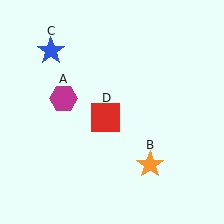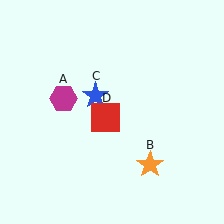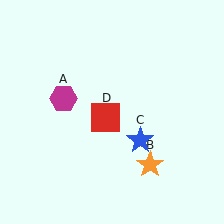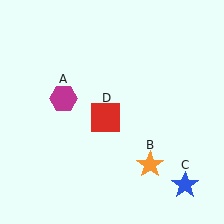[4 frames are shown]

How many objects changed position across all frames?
1 object changed position: blue star (object C).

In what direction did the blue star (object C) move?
The blue star (object C) moved down and to the right.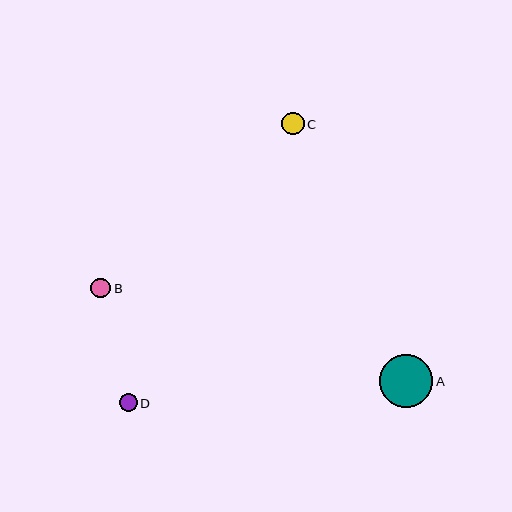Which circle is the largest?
Circle A is the largest with a size of approximately 53 pixels.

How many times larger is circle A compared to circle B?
Circle A is approximately 2.7 times the size of circle B.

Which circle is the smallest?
Circle D is the smallest with a size of approximately 18 pixels.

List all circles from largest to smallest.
From largest to smallest: A, C, B, D.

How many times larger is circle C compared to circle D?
Circle C is approximately 1.3 times the size of circle D.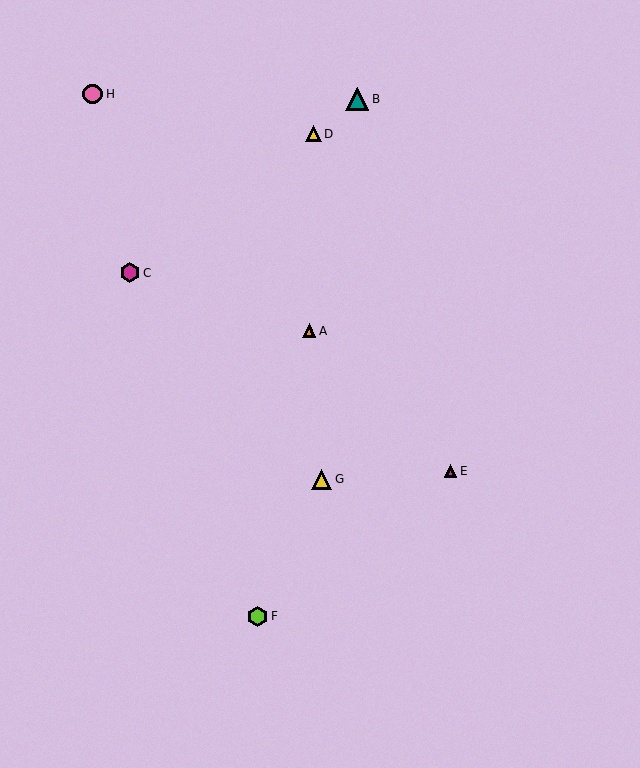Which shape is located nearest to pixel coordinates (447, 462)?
The magenta triangle (labeled E) at (451, 471) is nearest to that location.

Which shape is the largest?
The teal triangle (labeled B) is the largest.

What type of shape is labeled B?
Shape B is a teal triangle.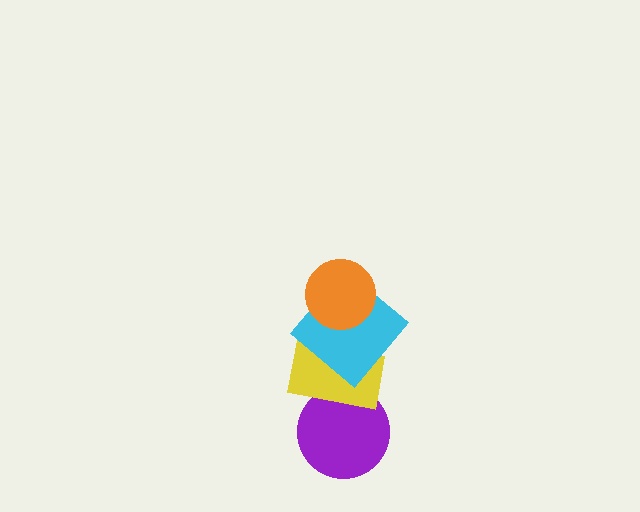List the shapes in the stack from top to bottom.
From top to bottom: the orange circle, the cyan diamond, the yellow rectangle, the purple circle.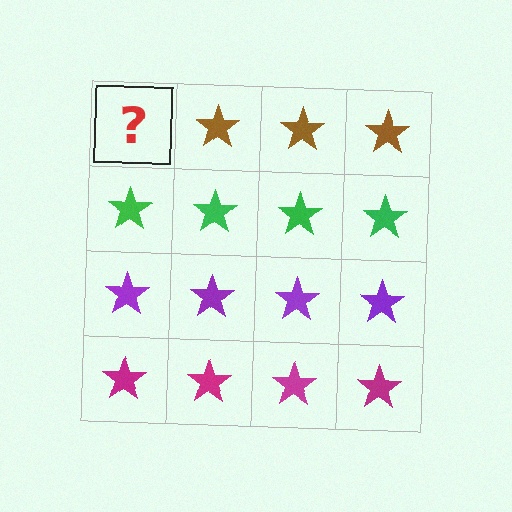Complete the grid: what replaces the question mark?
The question mark should be replaced with a brown star.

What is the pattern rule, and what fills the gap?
The rule is that each row has a consistent color. The gap should be filled with a brown star.